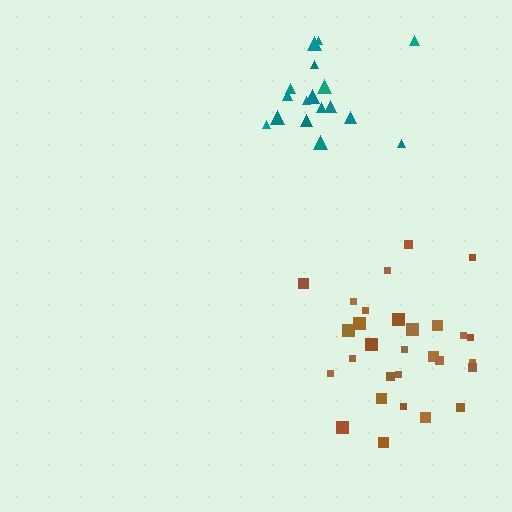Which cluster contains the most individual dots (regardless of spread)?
Brown (29).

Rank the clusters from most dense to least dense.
teal, brown.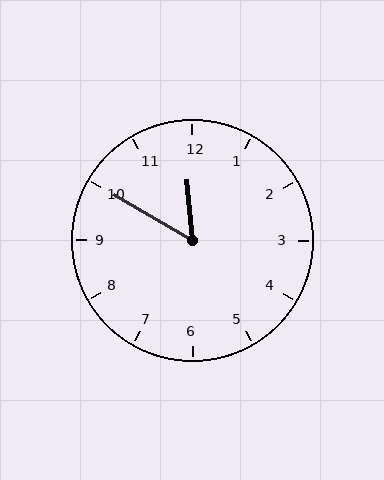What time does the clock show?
11:50.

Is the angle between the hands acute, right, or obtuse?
It is acute.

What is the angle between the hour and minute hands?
Approximately 55 degrees.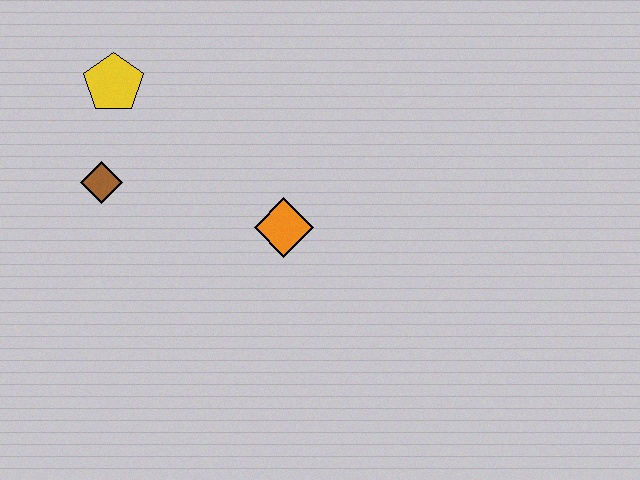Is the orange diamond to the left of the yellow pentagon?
No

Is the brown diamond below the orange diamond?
No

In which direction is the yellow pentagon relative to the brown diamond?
The yellow pentagon is above the brown diamond.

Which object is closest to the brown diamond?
The yellow pentagon is closest to the brown diamond.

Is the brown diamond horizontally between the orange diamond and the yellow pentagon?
No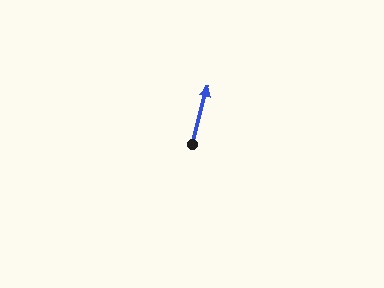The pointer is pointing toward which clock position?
Roughly 1 o'clock.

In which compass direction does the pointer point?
North.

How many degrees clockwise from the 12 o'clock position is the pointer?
Approximately 15 degrees.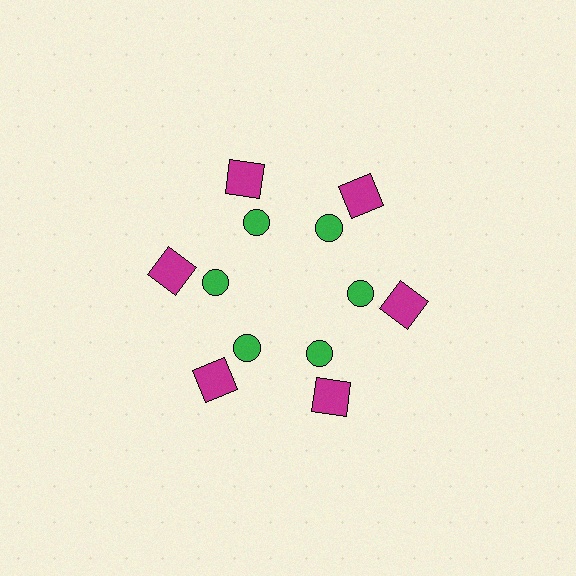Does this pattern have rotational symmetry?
Yes, this pattern has 6-fold rotational symmetry. It looks the same after rotating 60 degrees around the center.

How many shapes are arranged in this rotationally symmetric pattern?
There are 12 shapes, arranged in 6 groups of 2.